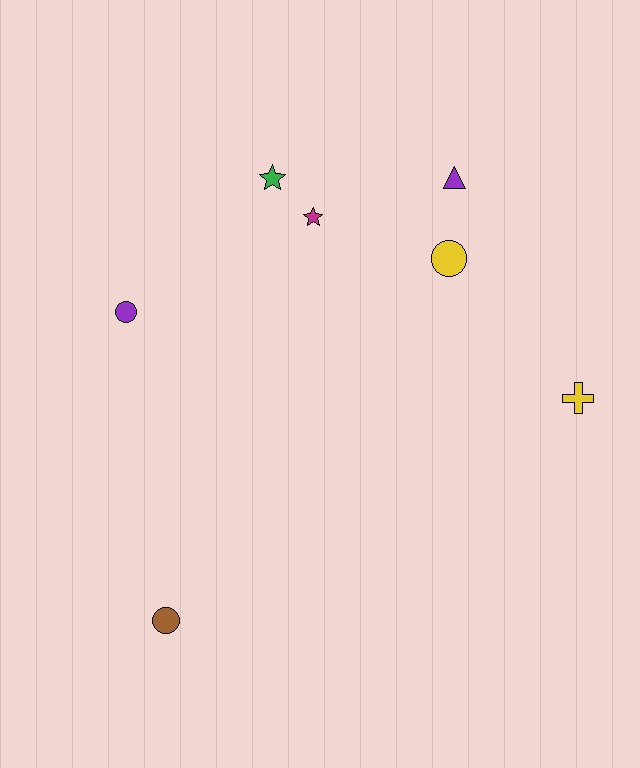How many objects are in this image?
There are 7 objects.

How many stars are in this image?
There are 2 stars.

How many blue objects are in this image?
There are no blue objects.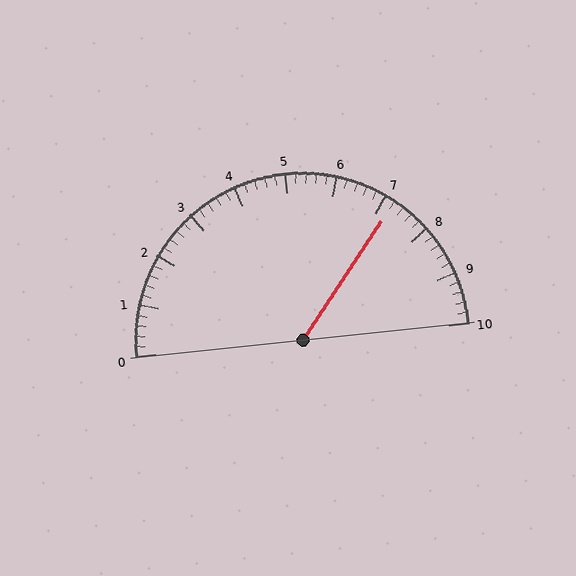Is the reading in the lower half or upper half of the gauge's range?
The reading is in the upper half of the range (0 to 10).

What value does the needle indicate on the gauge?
The needle indicates approximately 7.2.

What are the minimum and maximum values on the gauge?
The gauge ranges from 0 to 10.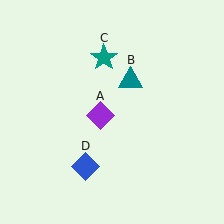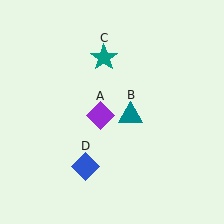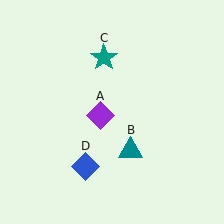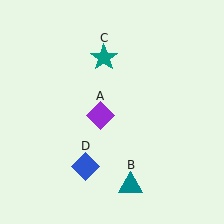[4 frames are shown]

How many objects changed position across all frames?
1 object changed position: teal triangle (object B).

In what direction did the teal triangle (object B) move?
The teal triangle (object B) moved down.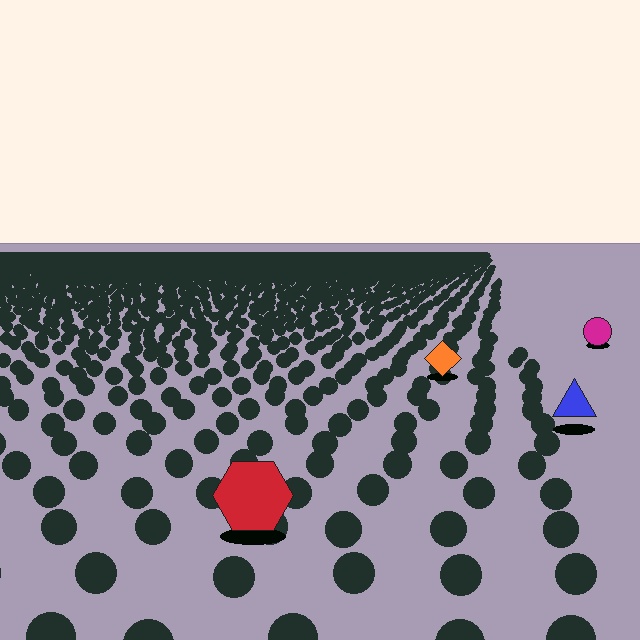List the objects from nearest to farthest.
From nearest to farthest: the red hexagon, the blue triangle, the orange diamond, the magenta circle.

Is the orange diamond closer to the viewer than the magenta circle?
Yes. The orange diamond is closer — you can tell from the texture gradient: the ground texture is coarser near it.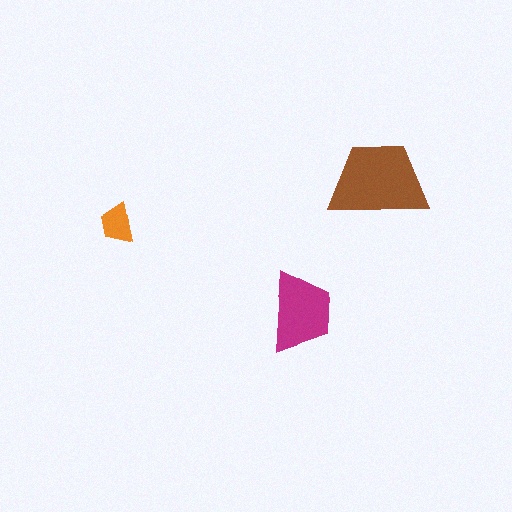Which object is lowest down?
The magenta trapezoid is bottommost.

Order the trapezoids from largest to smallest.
the brown one, the magenta one, the orange one.